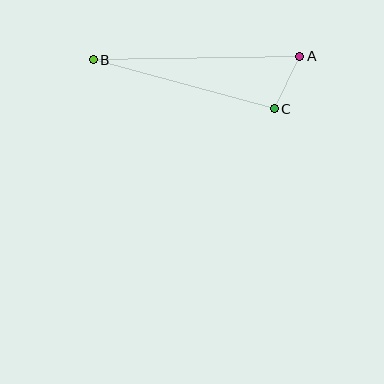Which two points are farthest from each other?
Points A and B are farthest from each other.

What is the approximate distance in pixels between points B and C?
The distance between B and C is approximately 187 pixels.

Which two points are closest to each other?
Points A and C are closest to each other.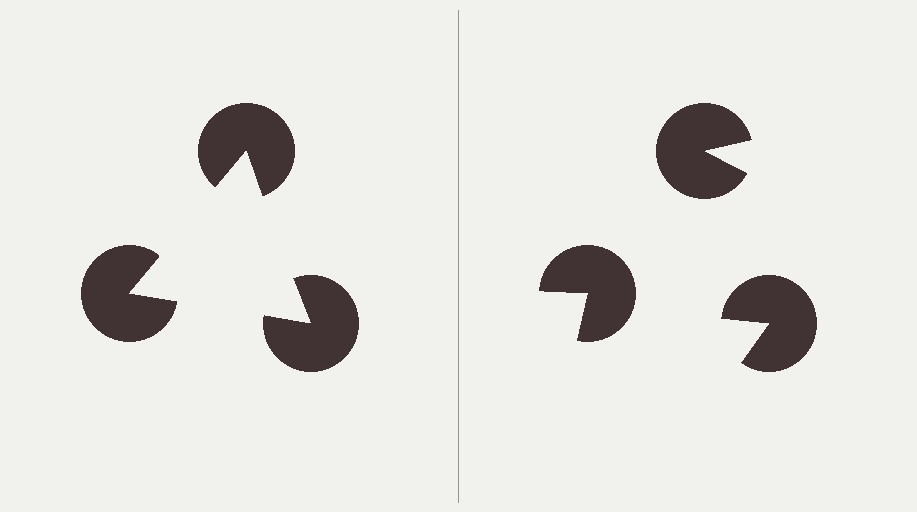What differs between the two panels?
The pac-man discs are positioned identically on both sides; only the wedge orientations differ. On the left they align to a triangle; on the right they are misaligned.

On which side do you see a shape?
An illusory triangle appears on the left side. On the right side the wedge cuts are rotated, so no coherent shape forms.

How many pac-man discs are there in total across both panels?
6 — 3 on each side.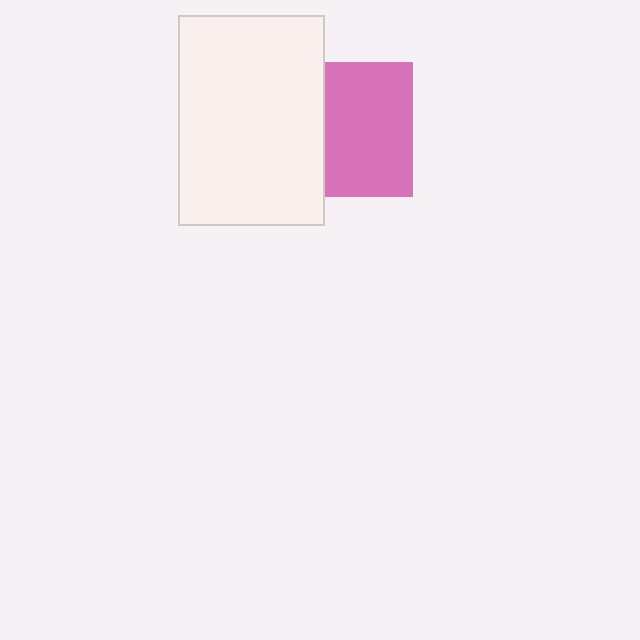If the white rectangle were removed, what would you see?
You would see the complete pink square.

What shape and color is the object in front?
The object in front is a white rectangle.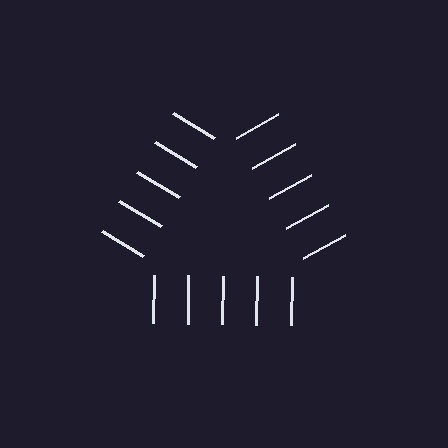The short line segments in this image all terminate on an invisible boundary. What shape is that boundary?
An illusory triangle — the line segments terminate on its edges but no continuous stroke is drawn.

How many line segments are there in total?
15 — 5 along each of the 3 edges.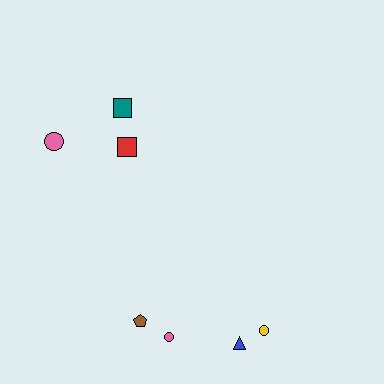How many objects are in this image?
There are 7 objects.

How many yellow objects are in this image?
There is 1 yellow object.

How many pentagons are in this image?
There is 1 pentagon.